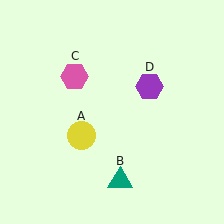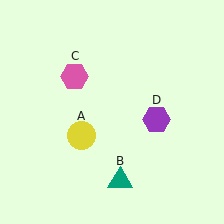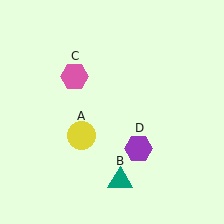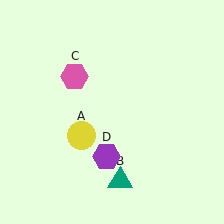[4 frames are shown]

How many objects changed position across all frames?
1 object changed position: purple hexagon (object D).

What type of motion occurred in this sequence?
The purple hexagon (object D) rotated clockwise around the center of the scene.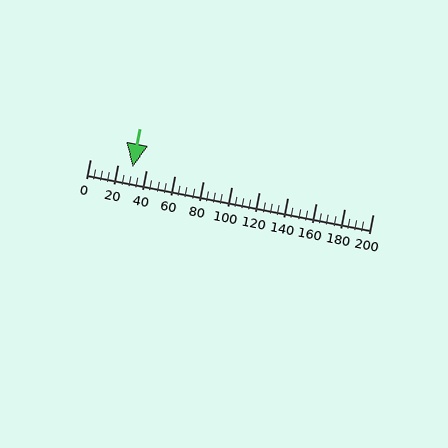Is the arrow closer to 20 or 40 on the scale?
The arrow is closer to 40.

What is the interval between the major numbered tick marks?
The major tick marks are spaced 20 units apart.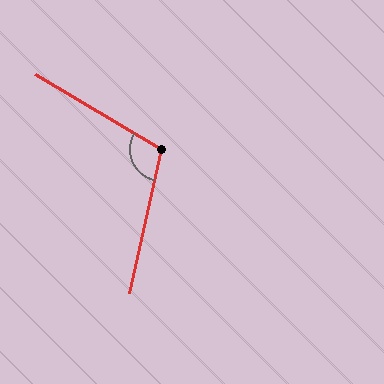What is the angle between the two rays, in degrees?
Approximately 108 degrees.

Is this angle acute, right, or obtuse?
It is obtuse.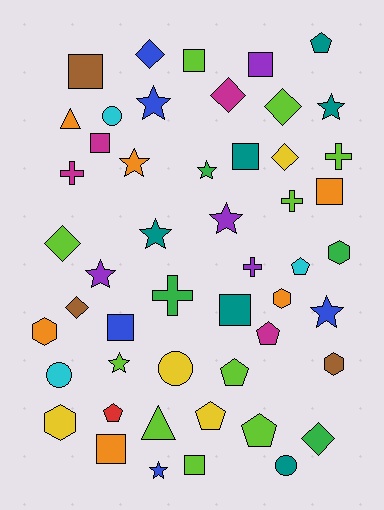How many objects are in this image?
There are 50 objects.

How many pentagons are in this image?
There are 7 pentagons.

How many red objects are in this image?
There is 1 red object.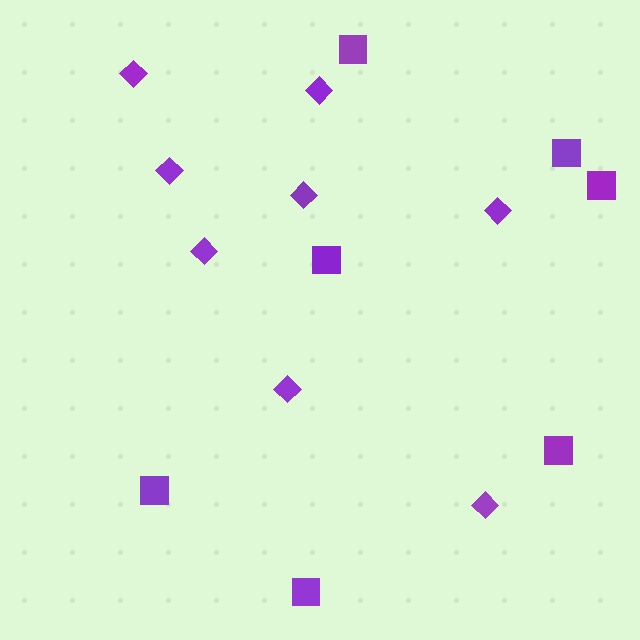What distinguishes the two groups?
There are 2 groups: one group of squares (7) and one group of diamonds (8).